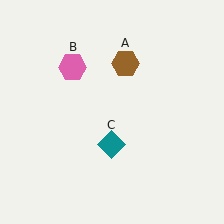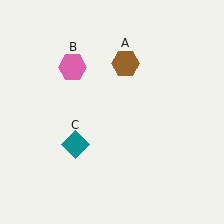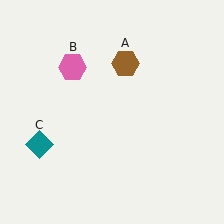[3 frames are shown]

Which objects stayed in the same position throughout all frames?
Brown hexagon (object A) and pink hexagon (object B) remained stationary.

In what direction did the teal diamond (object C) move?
The teal diamond (object C) moved left.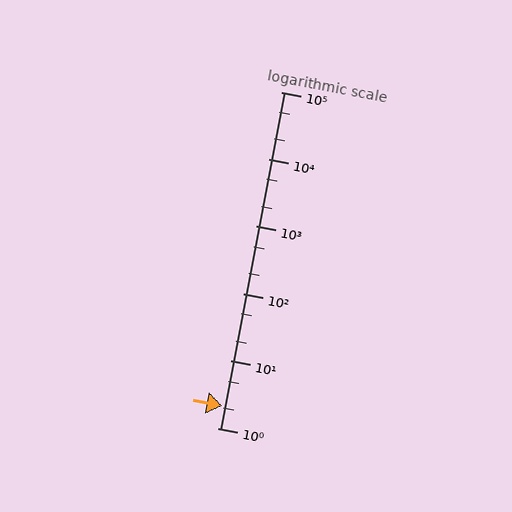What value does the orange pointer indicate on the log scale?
The pointer indicates approximately 2.1.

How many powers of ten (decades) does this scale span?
The scale spans 5 decades, from 1 to 100000.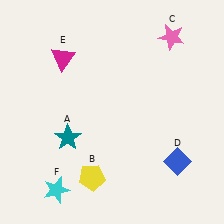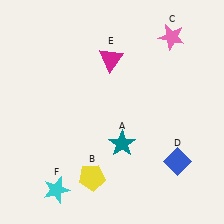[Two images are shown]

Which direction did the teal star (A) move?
The teal star (A) moved right.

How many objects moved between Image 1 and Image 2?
2 objects moved between the two images.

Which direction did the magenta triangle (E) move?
The magenta triangle (E) moved right.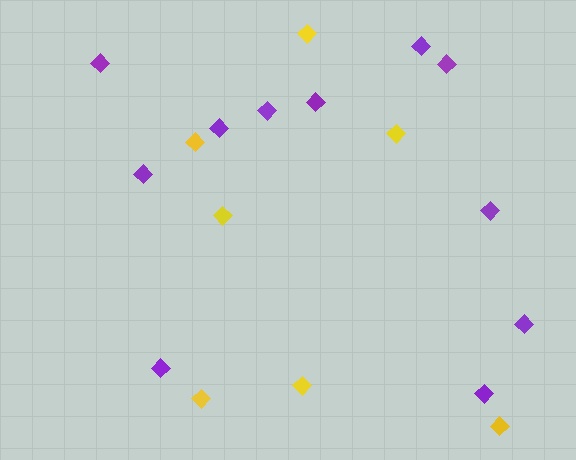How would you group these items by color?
There are 2 groups: one group of purple diamonds (11) and one group of yellow diamonds (7).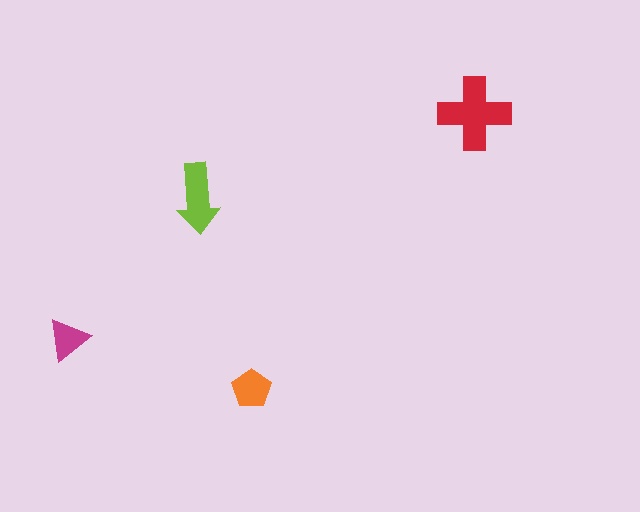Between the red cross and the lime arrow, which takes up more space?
The red cross.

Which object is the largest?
The red cross.